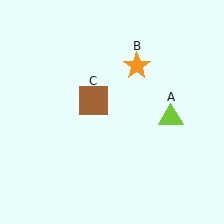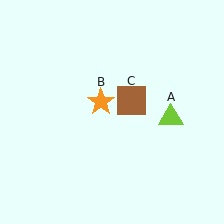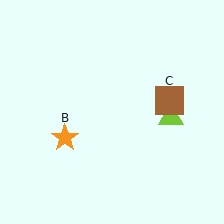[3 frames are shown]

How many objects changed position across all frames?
2 objects changed position: orange star (object B), brown square (object C).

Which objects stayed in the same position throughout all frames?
Lime triangle (object A) remained stationary.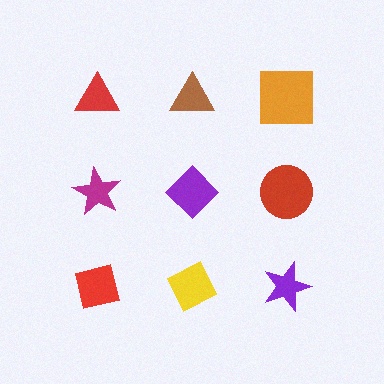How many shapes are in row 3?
3 shapes.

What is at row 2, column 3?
A red circle.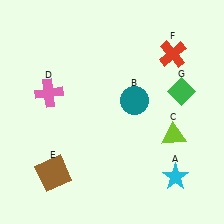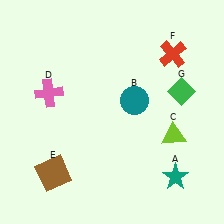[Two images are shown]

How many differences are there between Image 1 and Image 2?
There is 1 difference between the two images.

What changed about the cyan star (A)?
In Image 1, A is cyan. In Image 2, it changed to teal.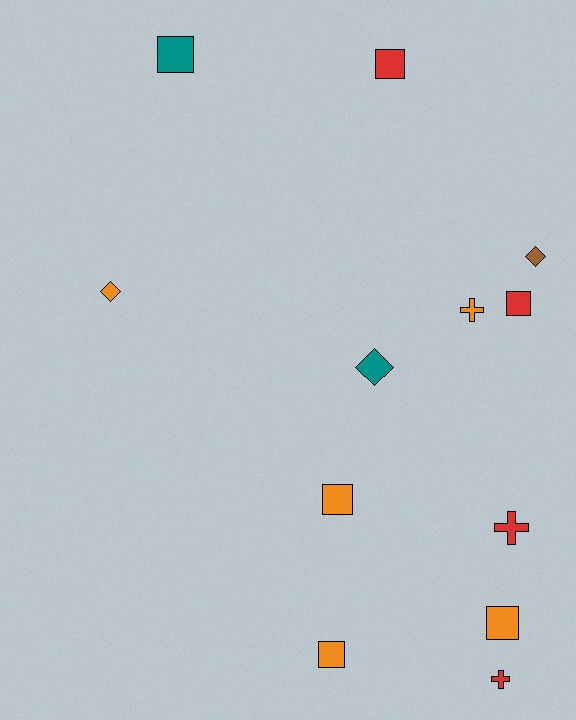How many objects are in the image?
There are 12 objects.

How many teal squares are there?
There is 1 teal square.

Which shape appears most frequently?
Square, with 6 objects.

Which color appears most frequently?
Orange, with 5 objects.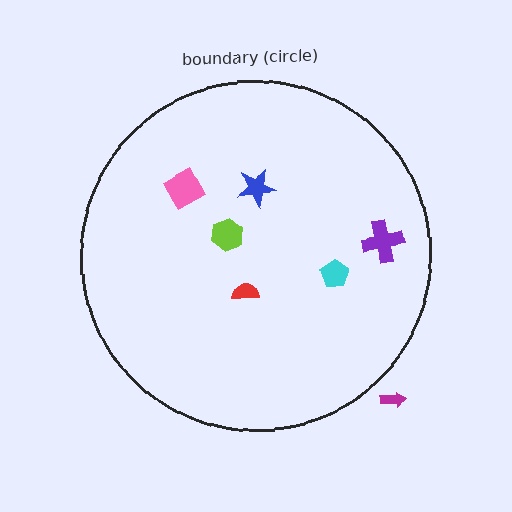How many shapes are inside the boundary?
6 inside, 1 outside.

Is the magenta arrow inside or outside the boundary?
Outside.